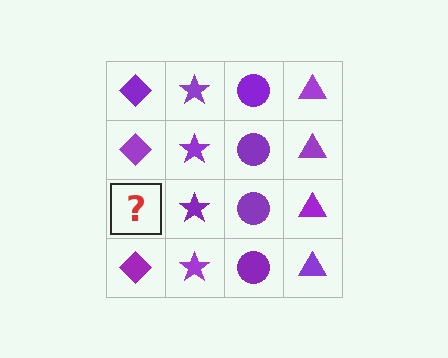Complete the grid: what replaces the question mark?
The question mark should be replaced with a purple diamond.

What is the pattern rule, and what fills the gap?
The rule is that each column has a consistent shape. The gap should be filled with a purple diamond.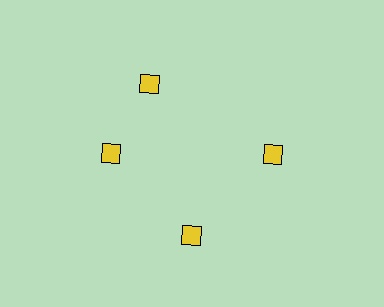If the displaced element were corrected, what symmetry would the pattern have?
It would have 4-fold rotational symmetry — the pattern would map onto itself every 90 degrees.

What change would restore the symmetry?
The symmetry would be restored by rotating it back into even spacing with its neighbors so that all 4 diamonds sit at equal angles and equal distance from the center.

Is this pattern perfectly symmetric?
No. The 4 yellow diamonds are arranged in a ring, but one element near the 12 o'clock position is rotated out of alignment along the ring, breaking the 4-fold rotational symmetry.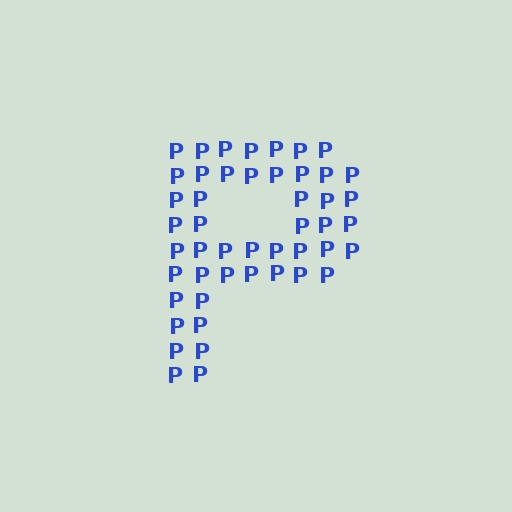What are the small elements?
The small elements are letter P's.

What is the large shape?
The large shape is the letter P.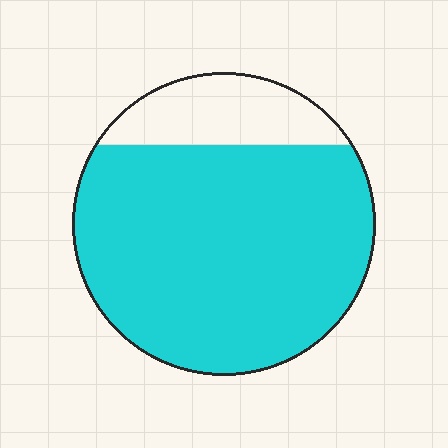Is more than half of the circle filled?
Yes.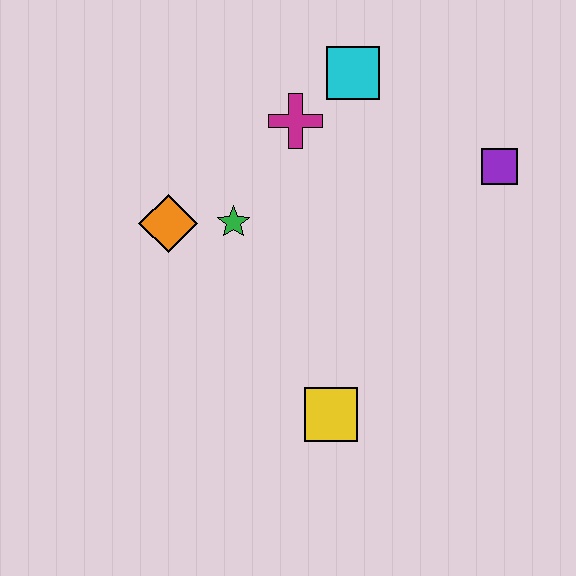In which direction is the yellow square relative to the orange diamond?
The yellow square is below the orange diamond.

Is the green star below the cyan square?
Yes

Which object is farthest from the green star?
The purple square is farthest from the green star.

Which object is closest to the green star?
The orange diamond is closest to the green star.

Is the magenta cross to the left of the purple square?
Yes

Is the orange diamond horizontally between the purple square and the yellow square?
No